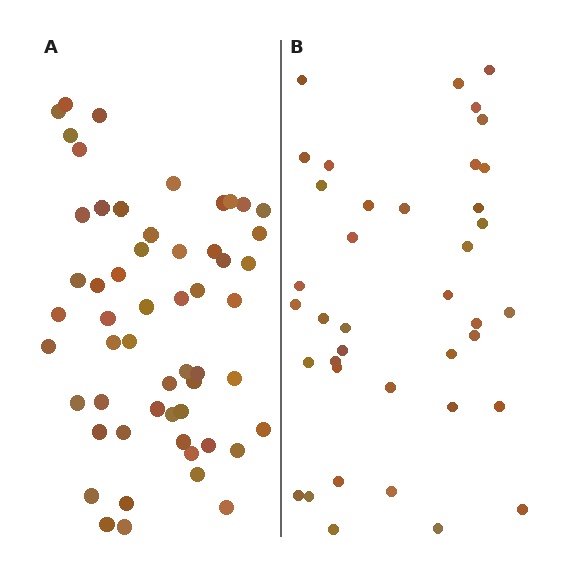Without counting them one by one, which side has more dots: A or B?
Region A (the left region) has more dots.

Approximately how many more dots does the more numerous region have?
Region A has approximately 15 more dots than region B.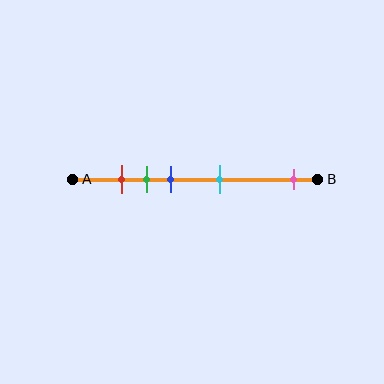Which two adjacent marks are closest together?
The red and green marks are the closest adjacent pair.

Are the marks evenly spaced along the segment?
No, the marks are not evenly spaced.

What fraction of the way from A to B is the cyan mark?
The cyan mark is approximately 60% (0.6) of the way from A to B.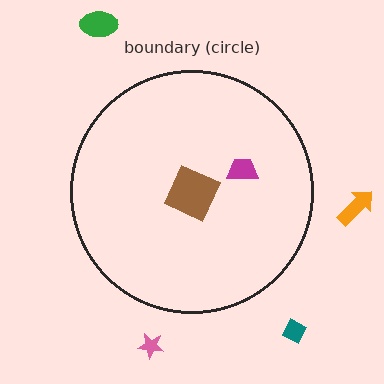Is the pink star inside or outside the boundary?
Outside.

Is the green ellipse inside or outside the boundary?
Outside.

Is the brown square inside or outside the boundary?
Inside.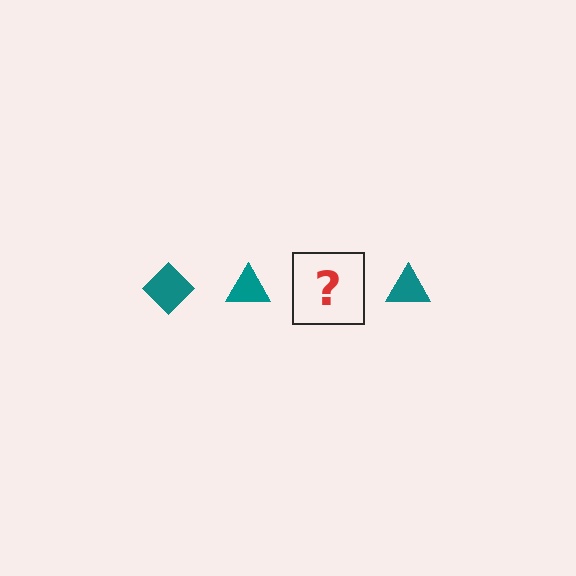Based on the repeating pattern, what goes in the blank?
The blank should be a teal diamond.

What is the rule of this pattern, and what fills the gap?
The rule is that the pattern cycles through diamond, triangle shapes in teal. The gap should be filled with a teal diamond.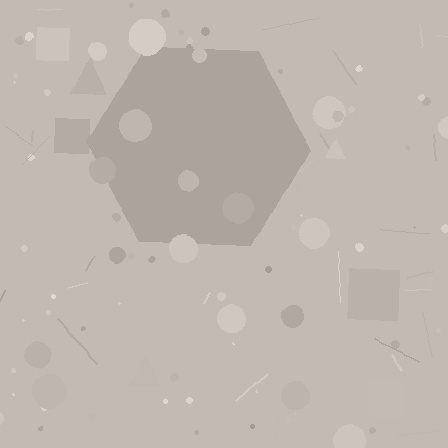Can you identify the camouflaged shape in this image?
The camouflaged shape is a hexagon.